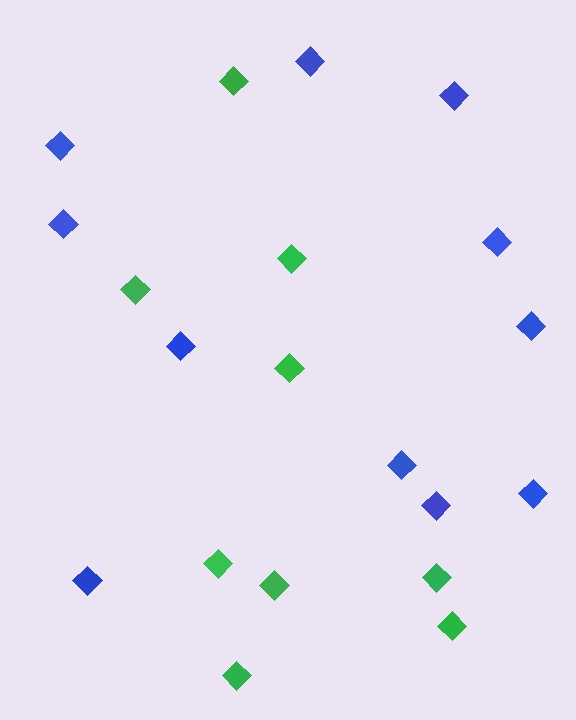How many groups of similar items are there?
There are 2 groups: one group of blue diamonds (11) and one group of green diamonds (9).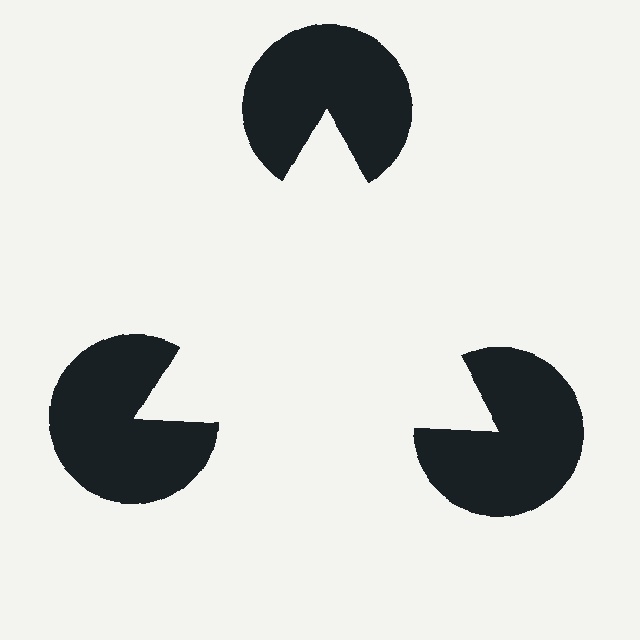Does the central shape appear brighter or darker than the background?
It typically appears slightly brighter than the background, even though no actual brightness change is drawn.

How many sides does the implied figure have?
3 sides.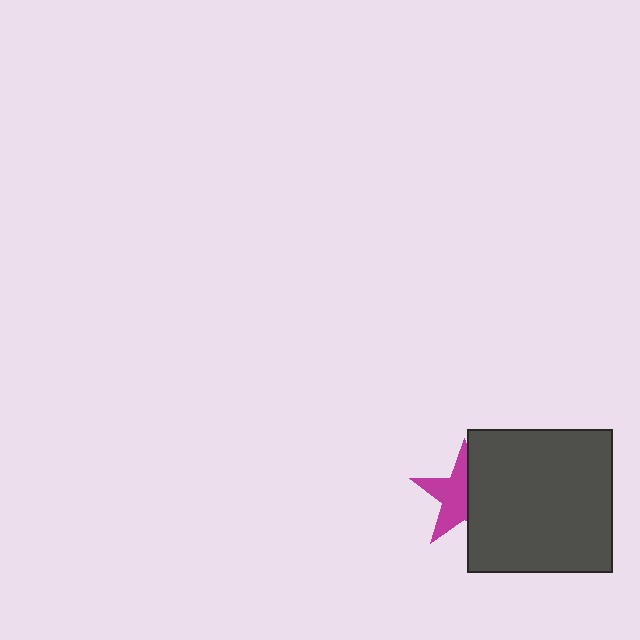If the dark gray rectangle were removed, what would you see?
You would see the complete magenta star.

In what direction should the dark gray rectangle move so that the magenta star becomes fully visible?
The dark gray rectangle should move right. That is the shortest direction to clear the overlap and leave the magenta star fully visible.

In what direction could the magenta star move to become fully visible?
The magenta star could move left. That would shift it out from behind the dark gray rectangle entirely.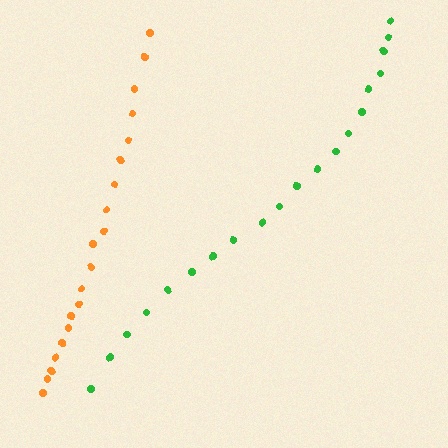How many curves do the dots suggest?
There are 2 distinct paths.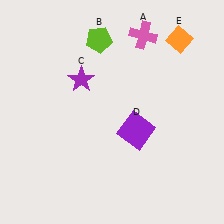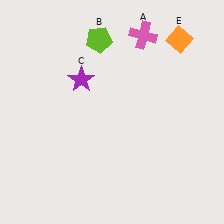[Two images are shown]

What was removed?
The purple square (D) was removed in Image 2.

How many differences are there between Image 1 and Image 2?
There is 1 difference between the two images.